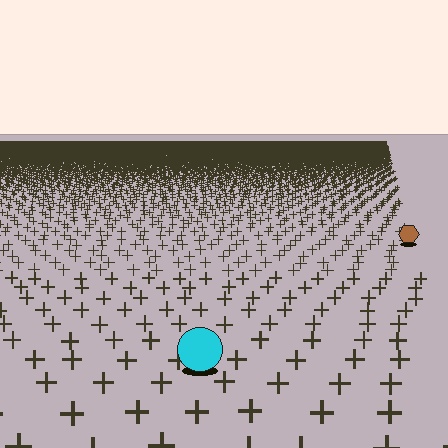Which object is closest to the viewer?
The cyan circle is closest. The texture marks near it are larger and more spread out.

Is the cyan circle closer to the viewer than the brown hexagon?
Yes. The cyan circle is closer — you can tell from the texture gradient: the ground texture is coarser near it.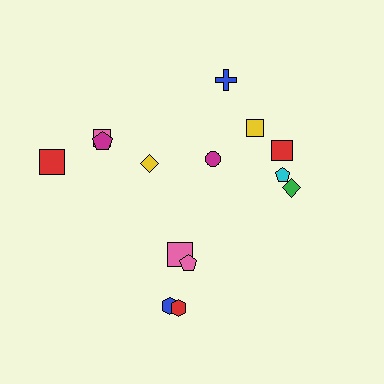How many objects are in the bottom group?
There are 4 objects.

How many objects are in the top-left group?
There are 4 objects.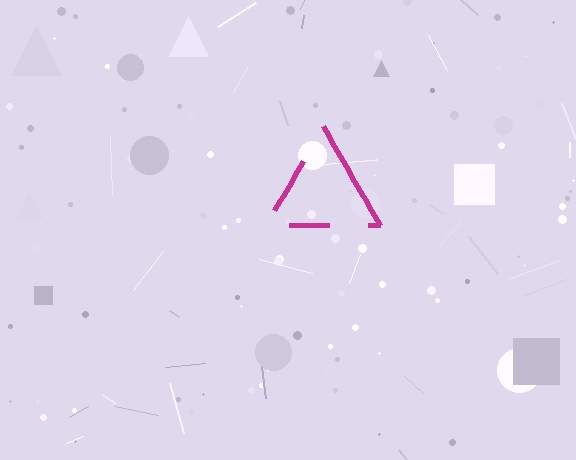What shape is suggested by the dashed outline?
The dashed outline suggests a triangle.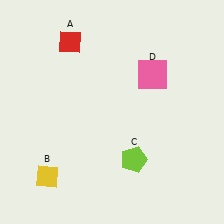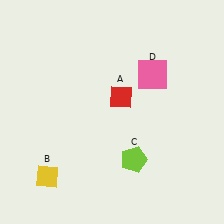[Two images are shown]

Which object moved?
The red diamond (A) moved down.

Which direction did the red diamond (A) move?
The red diamond (A) moved down.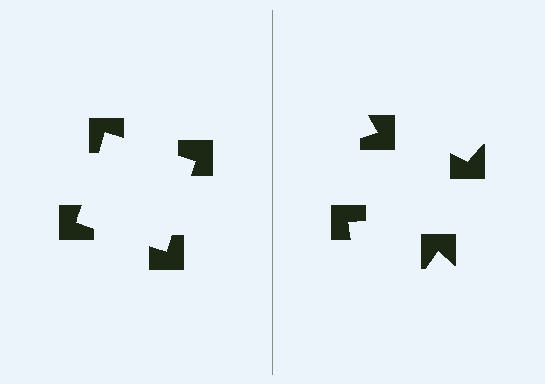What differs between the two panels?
The notched squares are positioned identically on both sides; only the wedge orientations differ. On the left they align to a square; on the right they are misaligned.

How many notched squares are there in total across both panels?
8 — 4 on each side.